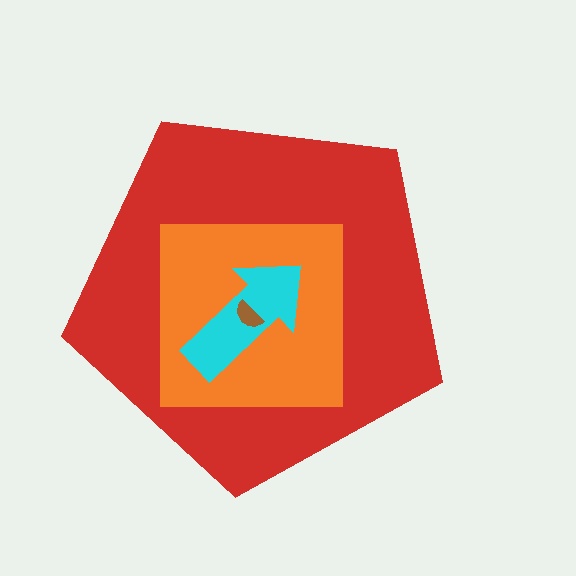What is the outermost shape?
The red pentagon.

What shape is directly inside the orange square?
The cyan arrow.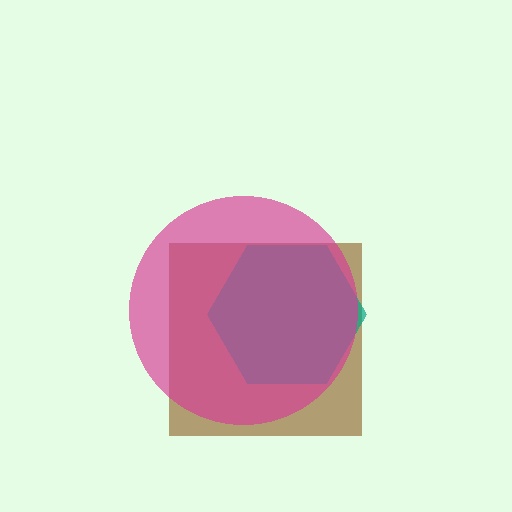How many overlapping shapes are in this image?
There are 3 overlapping shapes in the image.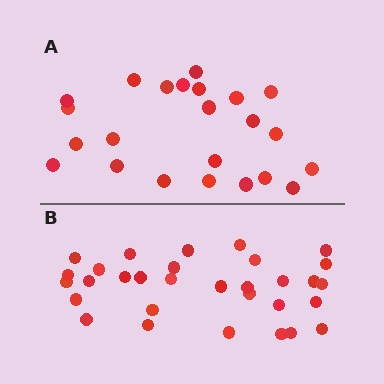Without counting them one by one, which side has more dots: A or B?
Region B (the bottom region) has more dots.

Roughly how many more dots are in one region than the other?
Region B has roughly 8 or so more dots than region A.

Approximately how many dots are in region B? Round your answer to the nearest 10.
About 30 dots. (The exact count is 31, which rounds to 30.)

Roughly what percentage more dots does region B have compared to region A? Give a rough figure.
About 35% more.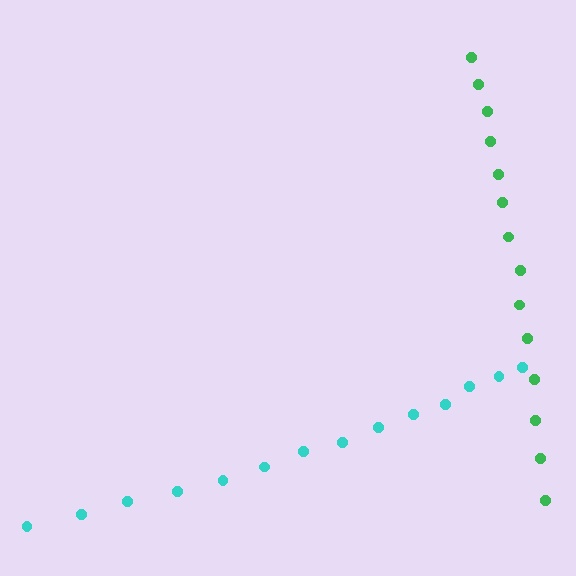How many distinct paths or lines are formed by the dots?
There are 2 distinct paths.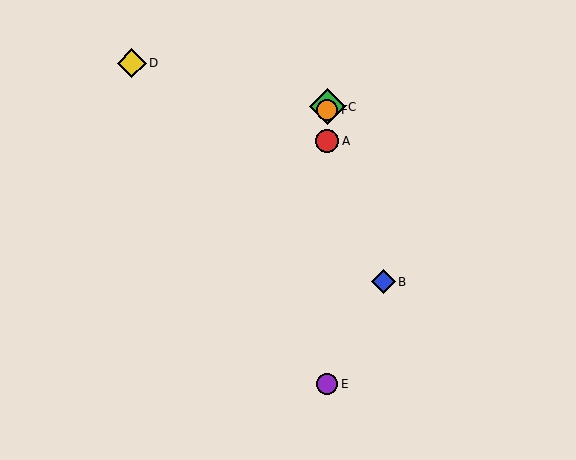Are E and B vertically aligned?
No, E is at x≈327 and B is at x≈383.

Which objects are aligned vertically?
Objects A, C, E, F are aligned vertically.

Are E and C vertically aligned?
Yes, both are at x≈327.